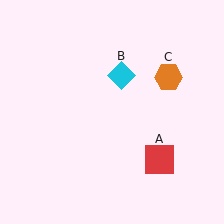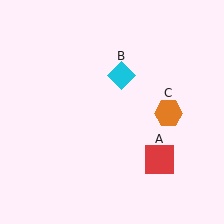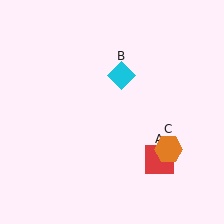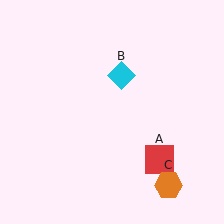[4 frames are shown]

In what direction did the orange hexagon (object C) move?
The orange hexagon (object C) moved down.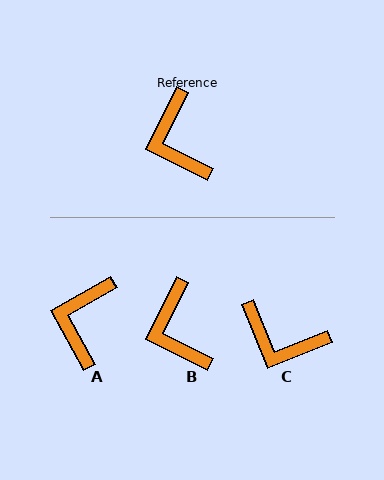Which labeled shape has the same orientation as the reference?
B.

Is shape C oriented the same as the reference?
No, it is off by about 49 degrees.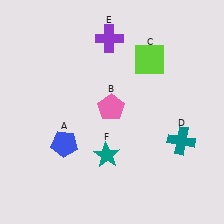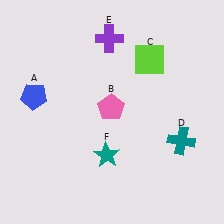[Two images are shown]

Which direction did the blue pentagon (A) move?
The blue pentagon (A) moved up.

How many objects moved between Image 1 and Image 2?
1 object moved between the two images.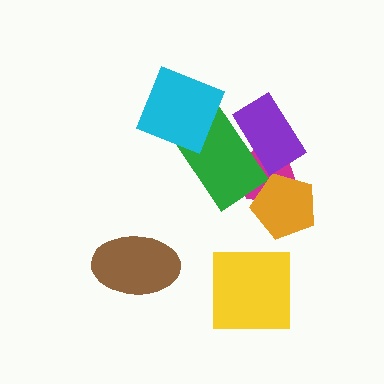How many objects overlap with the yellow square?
0 objects overlap with the yellow square.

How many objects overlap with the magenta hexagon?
3 objects overlap with the magenta hexagon.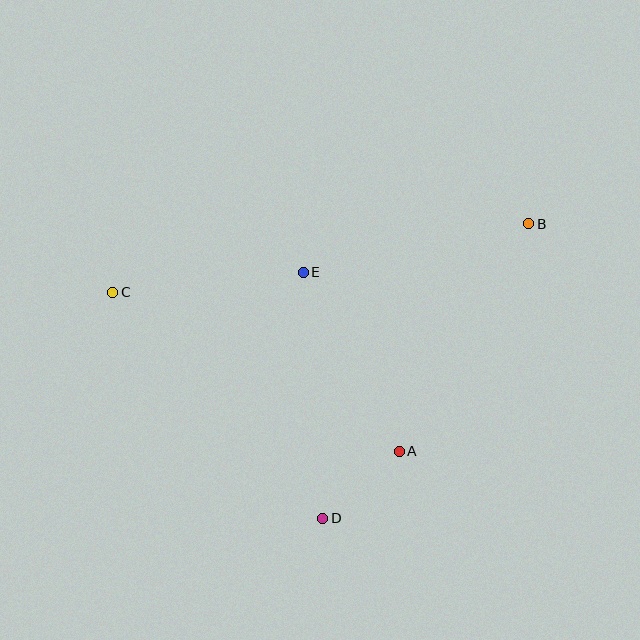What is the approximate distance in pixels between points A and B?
The distance between A and B is approximately 262 pixels.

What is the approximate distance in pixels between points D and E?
The distance between D and E is approximately 247 pixels.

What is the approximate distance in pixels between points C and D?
The distance between C and D is approximately 308 pixels.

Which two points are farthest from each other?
Points B and C are farthest from each other.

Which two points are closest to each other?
Points A and D are closest to each other.